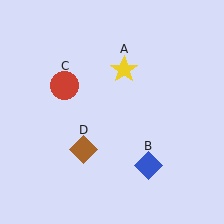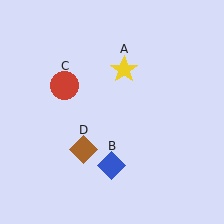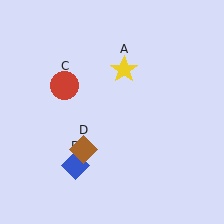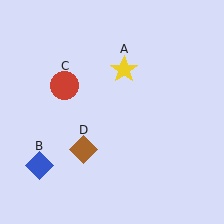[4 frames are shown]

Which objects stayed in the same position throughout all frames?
Yellow star (object A) and red circle (object C) and brown diamond (object D) remained stationary.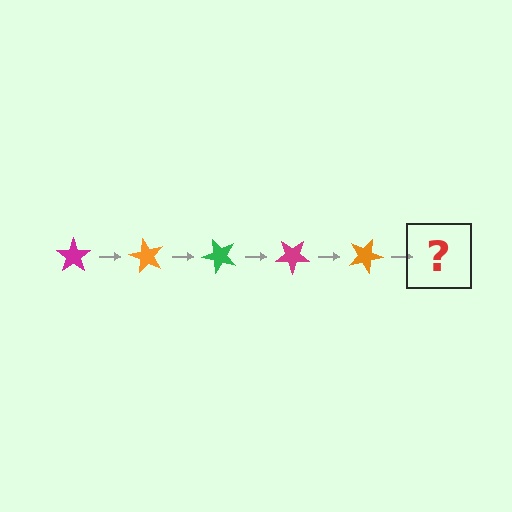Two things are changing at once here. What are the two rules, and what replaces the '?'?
The two rules are that it rotates 60 degrees each step and the color cycles through magenta, orange, and green. The '?' should be a green star, rotated 300 degrees from the start.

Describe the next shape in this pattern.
It should be a green star, rotated 300 degrees from the start.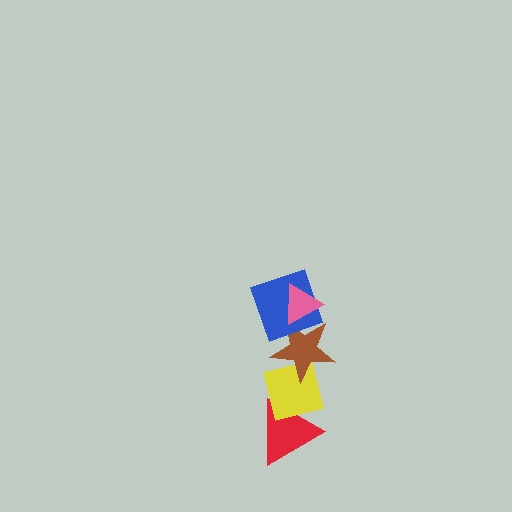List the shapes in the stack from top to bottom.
From top to bottom: the pink triangle, the blue square, the brown star, the yellow square, the red triangle.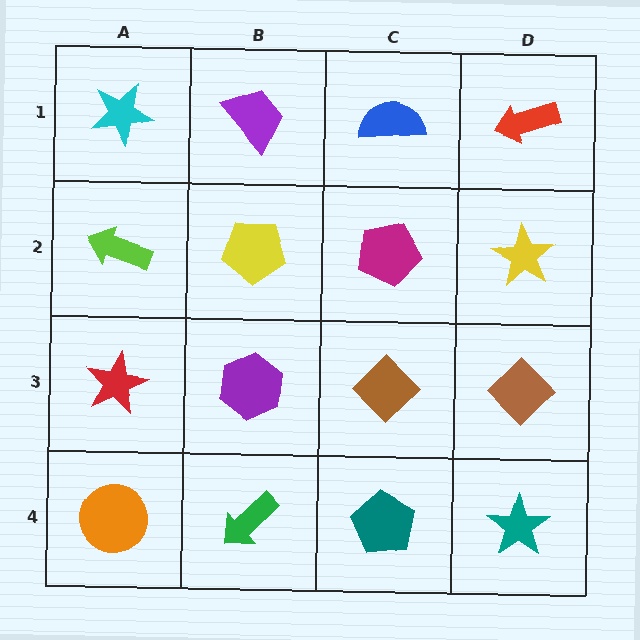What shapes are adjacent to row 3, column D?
A yellow star (row 2, column D), a teal star (row 4, column D), a brown diamond (row 3, column C).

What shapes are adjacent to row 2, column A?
A cyan star (row 1, column A), a red star (row 3, column A), a yellow pentagon (row 2, column B).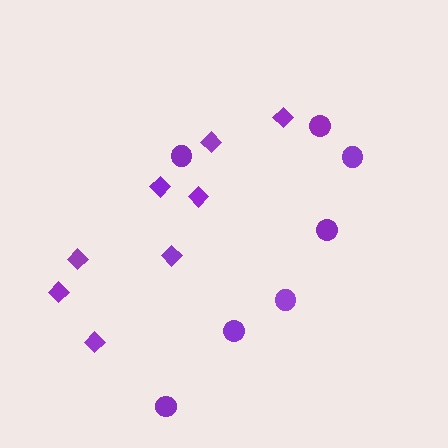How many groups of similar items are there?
There are 2 groups: one group of diamonds (8) and one group of circles (7).